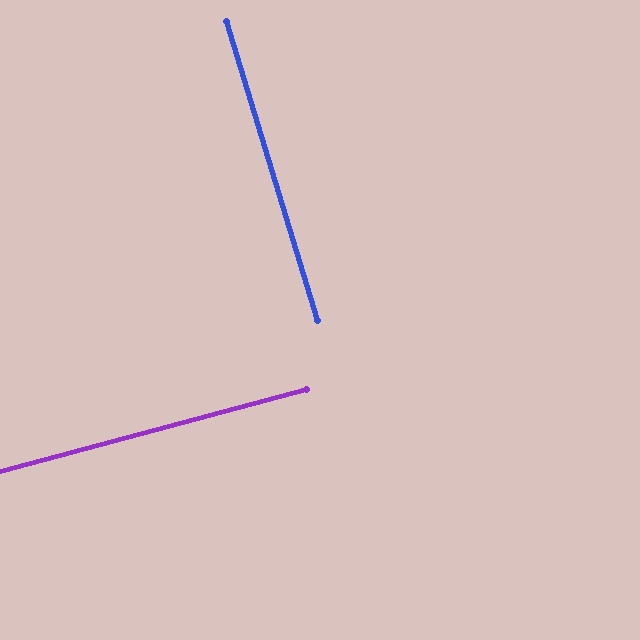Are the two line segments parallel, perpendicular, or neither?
Perpendicular — they meet at approximately 88°.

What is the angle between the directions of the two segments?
Approximately 88 degrees.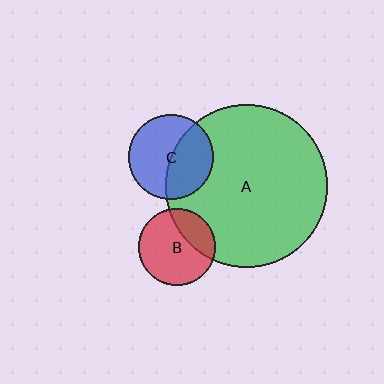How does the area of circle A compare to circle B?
Approximately 4.4 times.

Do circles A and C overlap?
Yes.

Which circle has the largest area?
Circle A (green).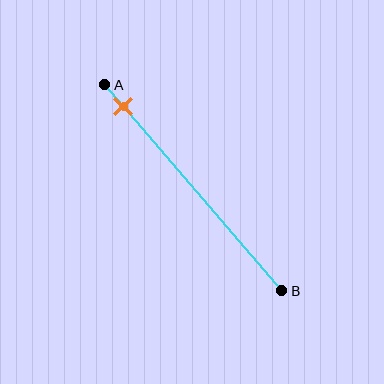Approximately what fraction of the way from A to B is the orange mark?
The orange mark is approximately 10% of the way from A to B.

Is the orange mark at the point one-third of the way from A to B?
No, the mark is at about 10% from A, not at the 33% one-third point.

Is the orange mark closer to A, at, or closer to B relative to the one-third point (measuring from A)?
The orange mark is closer to point A than the one-third point of segment AB.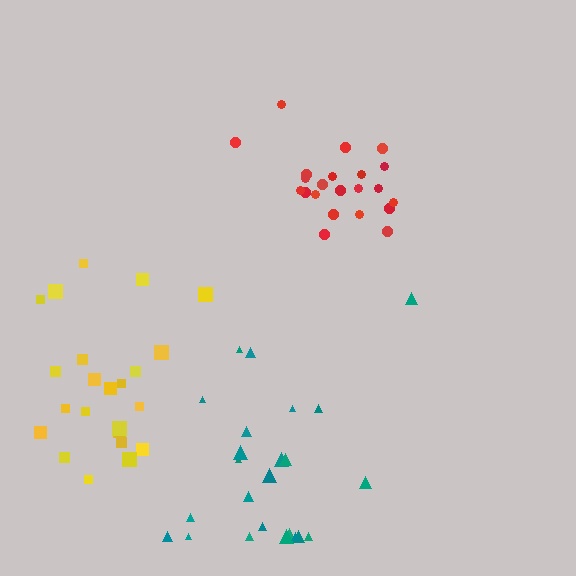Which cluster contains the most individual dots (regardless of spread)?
Teal (24).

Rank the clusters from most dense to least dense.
red, yellow, teal.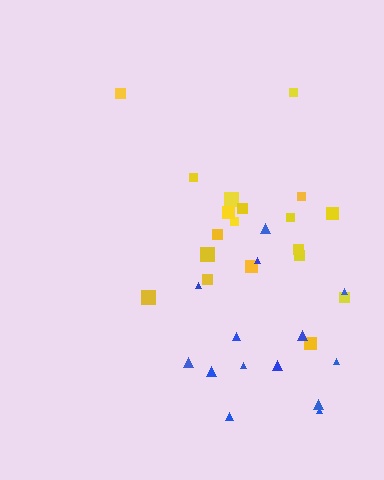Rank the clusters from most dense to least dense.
yellow, blue.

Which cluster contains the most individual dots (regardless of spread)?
Yellow (19).